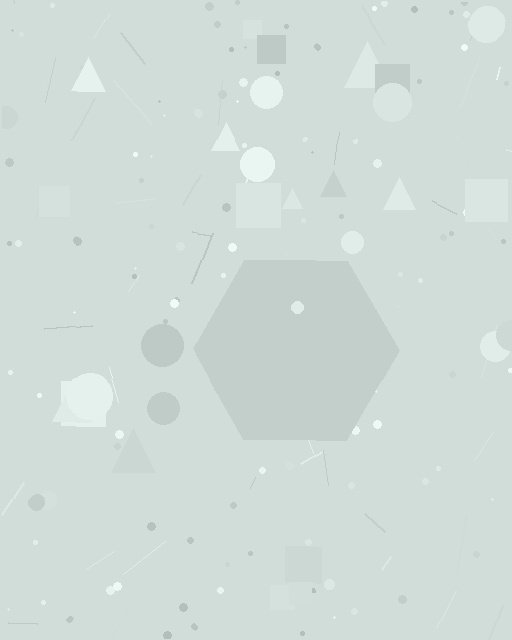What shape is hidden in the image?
A hexagon is hidden in the image.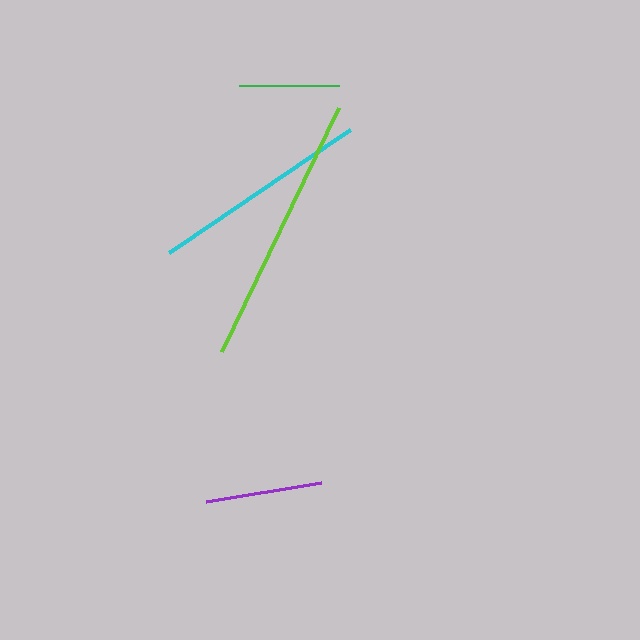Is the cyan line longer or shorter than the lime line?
The lime line is longer than the cyan line.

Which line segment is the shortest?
The green line is the shortest at approximately 100 pixels.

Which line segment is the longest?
The lime line is the longest at approximately 271 pixels.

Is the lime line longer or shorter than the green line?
The lime line is longer than the green line.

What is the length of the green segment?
The green segment is approximately 100 pixels long.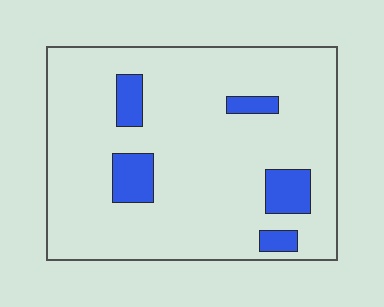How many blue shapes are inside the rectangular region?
5.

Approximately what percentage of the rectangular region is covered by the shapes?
Approximately 10%.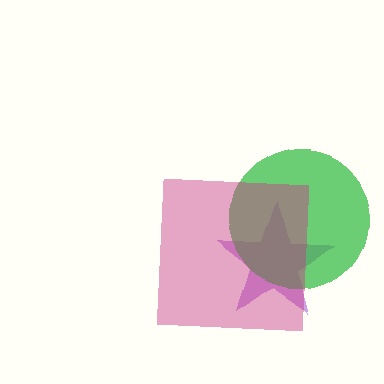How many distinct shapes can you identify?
There are 3 distinct shapes: a purple star, a green circle, a magenta square.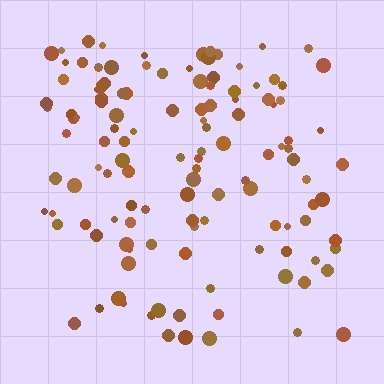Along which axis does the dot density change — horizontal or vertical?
Vertical.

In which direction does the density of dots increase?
From bottom to top, with the top side densest.